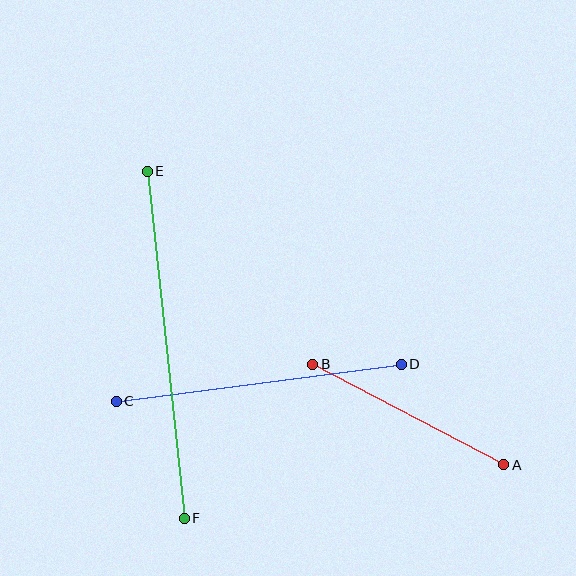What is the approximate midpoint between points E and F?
The midpoint is at approximately (166, 345) pixels.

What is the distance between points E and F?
The distance is approximately 349 pixels.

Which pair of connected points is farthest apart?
Points E and F are farthest apart.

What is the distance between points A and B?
The distance is approximately 216 pixels.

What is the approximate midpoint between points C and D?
The midpoint is at approximately (259, 383) pixels.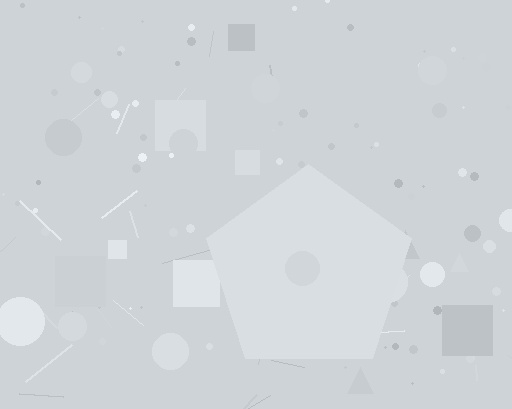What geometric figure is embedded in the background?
A pentagon is embedded in the background.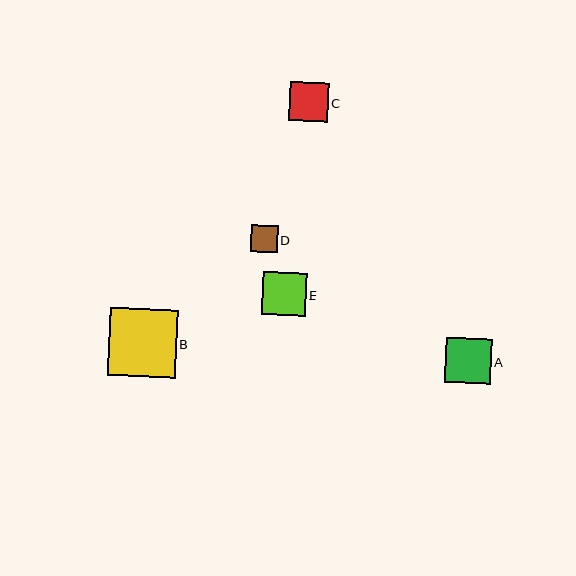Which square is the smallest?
Square D is the smallest with a size of approximately 27 pixels.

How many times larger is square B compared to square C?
Square B is approximately 1.8 times the size of square C.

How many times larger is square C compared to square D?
Square C is approximately 1.4 times the size of square D.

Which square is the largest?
Square B is the largest with a size of approximately 68 pixels.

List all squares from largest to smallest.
From largest to smallest: B, A, E, C, D.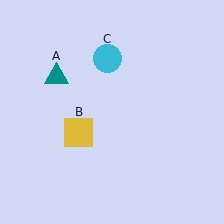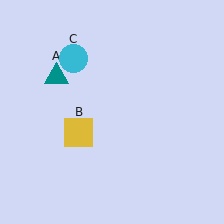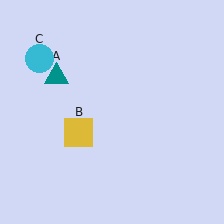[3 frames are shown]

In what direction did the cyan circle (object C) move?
The cyan circle (object C) moved left.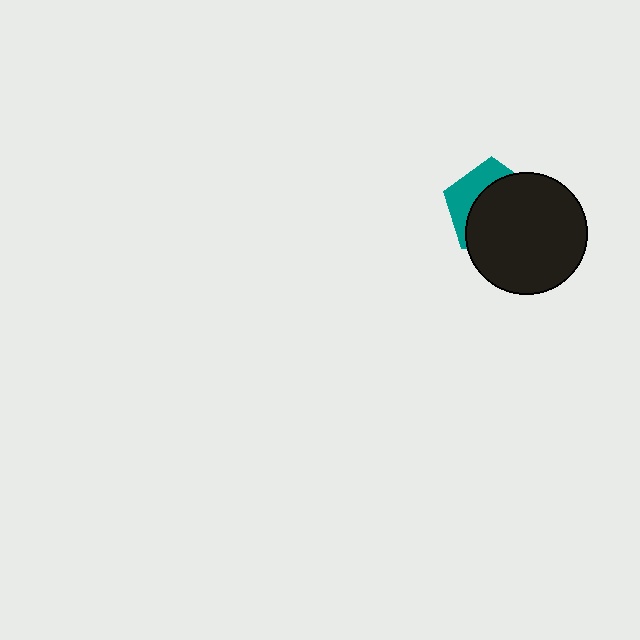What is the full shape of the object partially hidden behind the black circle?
The partially hidden object is a teal pentagon.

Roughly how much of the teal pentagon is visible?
A small part of it is visible (roughly 33%).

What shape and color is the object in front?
The object in front is a black circle.